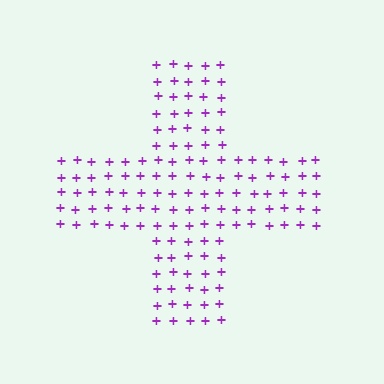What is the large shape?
The large shape is a cross.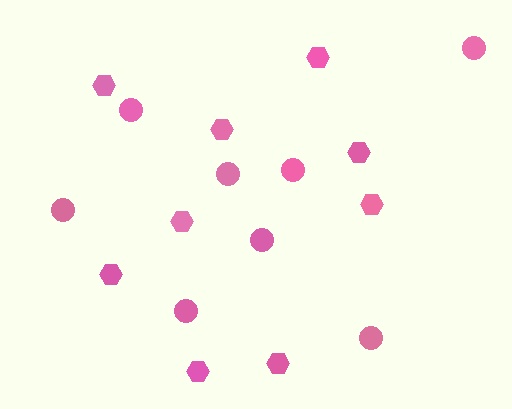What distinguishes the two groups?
There are 2 groups: one group of circles (8) and one group of hexagons (9).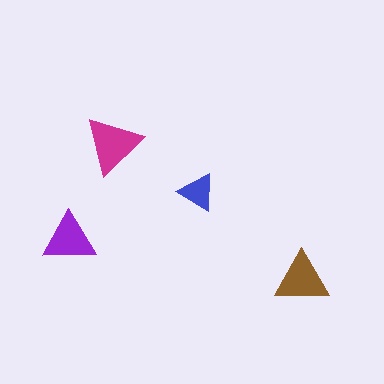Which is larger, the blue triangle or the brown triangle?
The brown one.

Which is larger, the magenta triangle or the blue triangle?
The magenta one.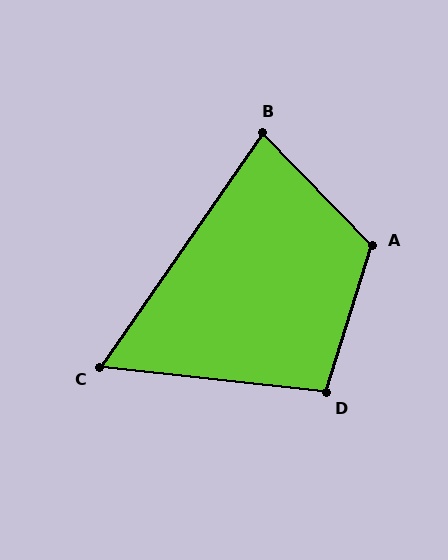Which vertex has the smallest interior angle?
C, at approximately 61 degrees.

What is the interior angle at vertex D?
Approximately 101 degrees (obtuse).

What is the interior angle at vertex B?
Approximately 79 degrees (acute).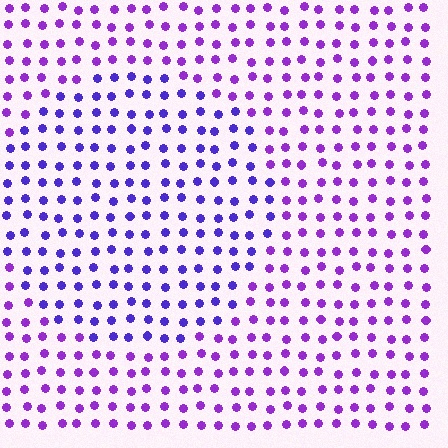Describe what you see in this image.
The image is filled with small purple elements in a uniform arrangement. A circle-shaped region is visible where the elements are tinted to a slightly different hue, forming a subtle color boundary.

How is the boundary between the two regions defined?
The boundary is defined purely by a slight shift in hue (about 28 degrees). Spacing, size, and orientation are identical on both sides.